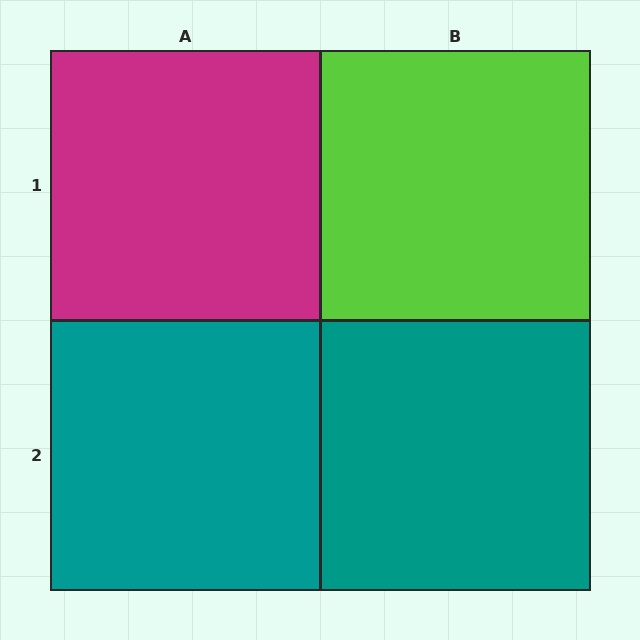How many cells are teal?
2 cells are teal.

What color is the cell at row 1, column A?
Magenta.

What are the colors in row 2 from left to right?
Teal, teal.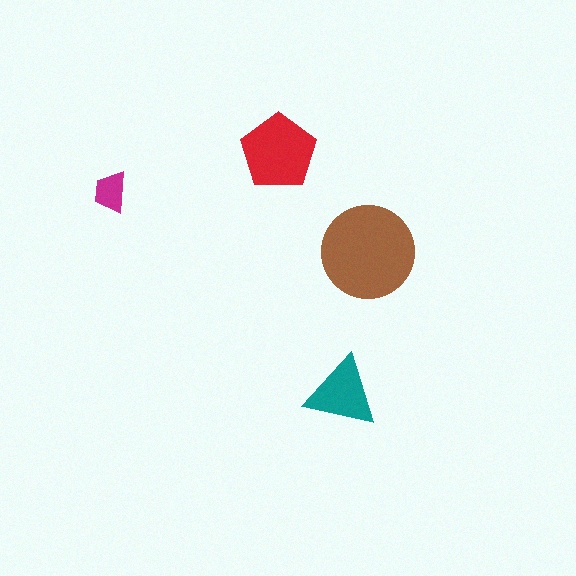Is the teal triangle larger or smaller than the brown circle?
Smaller.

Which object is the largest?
The brown circle.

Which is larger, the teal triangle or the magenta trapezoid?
The teal triangle.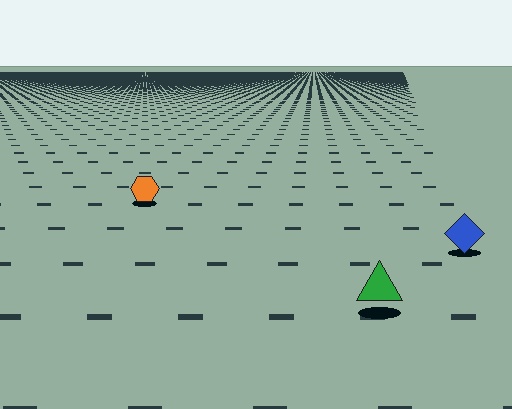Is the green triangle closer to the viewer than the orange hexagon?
Yes. The green triangle is closer — you can tell from the texture gradient: the ground texture is coarser near it.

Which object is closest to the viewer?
The green triangle is closest. The texture marks near it are larger and more spread out.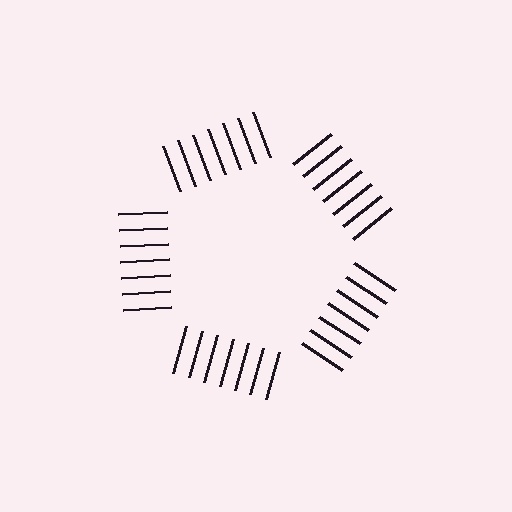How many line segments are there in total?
35 — 7 along each of the 5 edges.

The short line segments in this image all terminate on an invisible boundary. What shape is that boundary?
An illusory pentagon — the line segments terminate on its edges but no continuous stroke is drawn.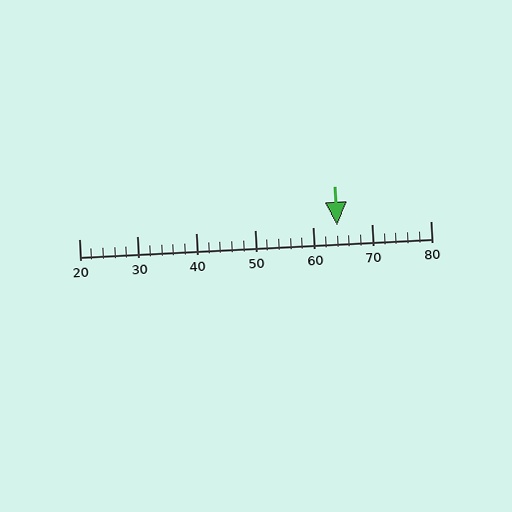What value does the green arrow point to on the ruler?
The green arrow points to approximately 64.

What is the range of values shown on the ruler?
The ruler shows values from 20 to 80.